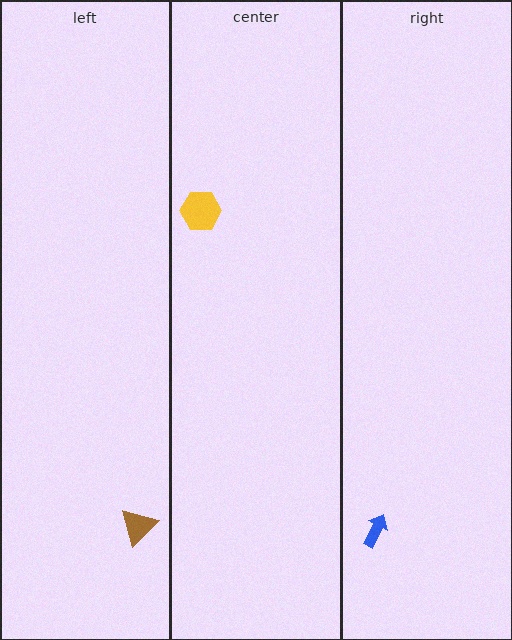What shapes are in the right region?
The blue arrow.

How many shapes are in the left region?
1.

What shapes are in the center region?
The yellow hexagon.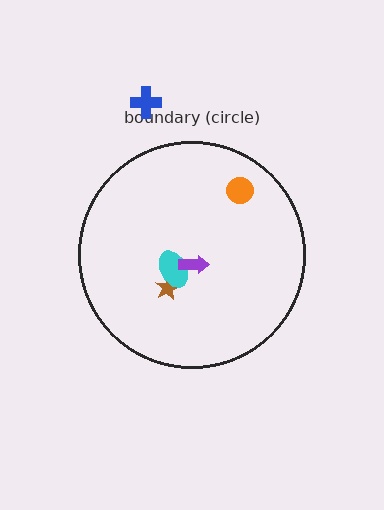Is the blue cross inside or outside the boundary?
Outside.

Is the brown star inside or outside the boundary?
Inside.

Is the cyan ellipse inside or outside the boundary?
Inside.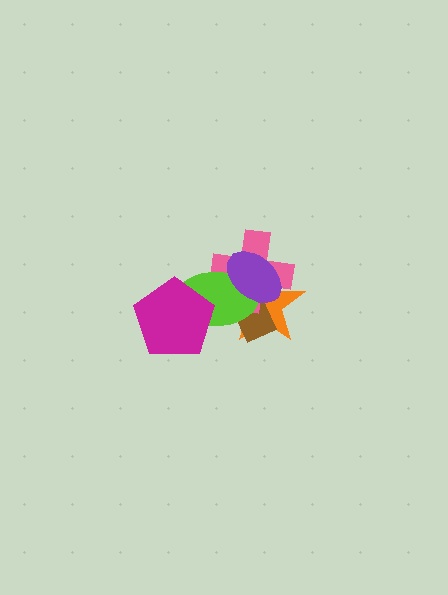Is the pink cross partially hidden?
Yes, it is partially covered by another shape.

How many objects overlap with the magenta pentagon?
1 object overlaps with the magenta pentagon.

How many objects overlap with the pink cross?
4 objects overlap with the pink cross.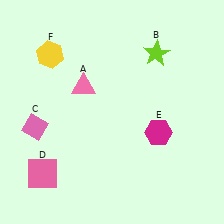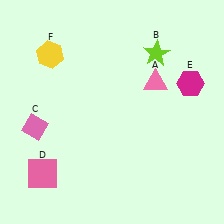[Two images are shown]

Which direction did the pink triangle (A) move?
The pink triangle (A) moved right.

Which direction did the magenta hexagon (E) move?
The magenta hexagon (E) moved up.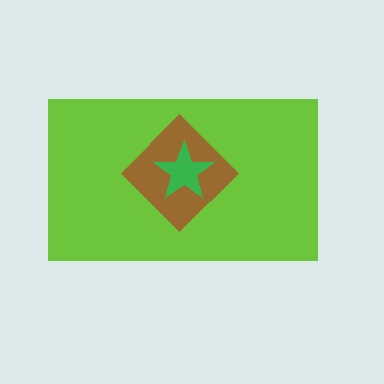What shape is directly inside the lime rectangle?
The brown diamond.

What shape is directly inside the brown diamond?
The green star.